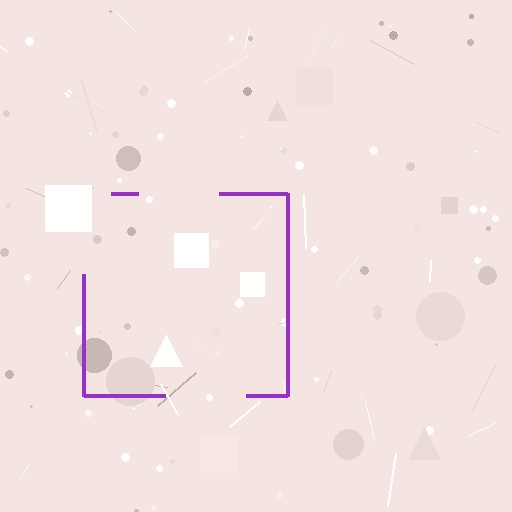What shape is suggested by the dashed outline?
The dashed outline suggests a square.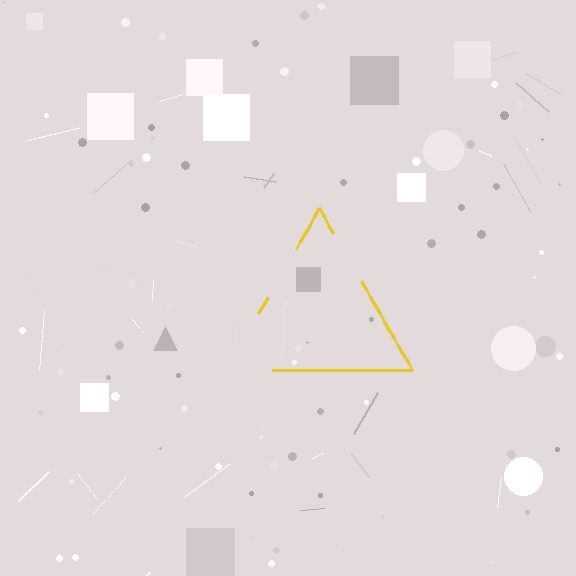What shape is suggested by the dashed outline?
The dashed outline suggests a triangle.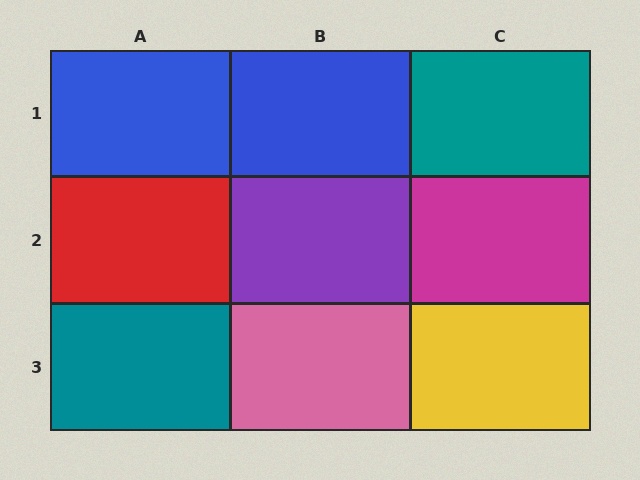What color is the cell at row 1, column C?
Teal.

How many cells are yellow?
1 cell is yellow.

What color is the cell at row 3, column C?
Yellow.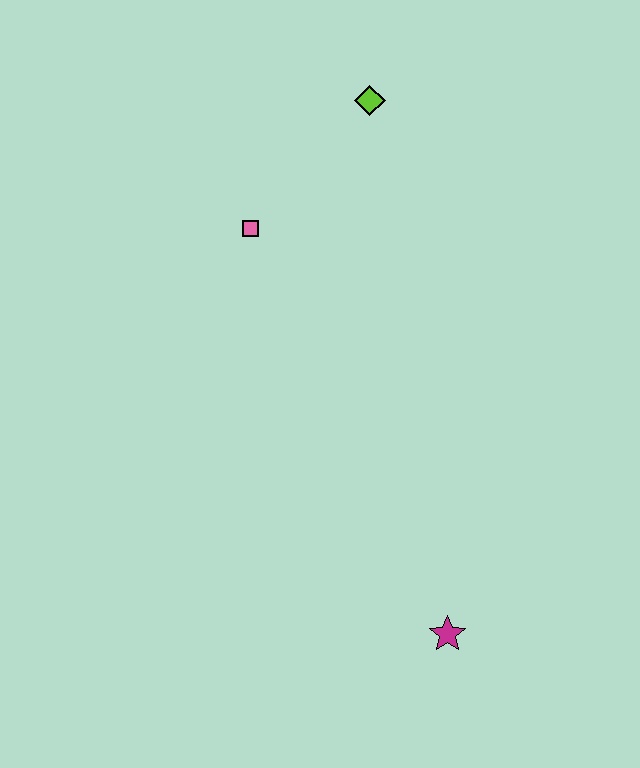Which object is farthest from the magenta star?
The lime diamond is farthest from the magenta star.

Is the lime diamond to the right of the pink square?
Yes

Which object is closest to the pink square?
The lime diamond is closest to the pink square.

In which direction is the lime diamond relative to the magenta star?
The lime diamond is above the magenta star.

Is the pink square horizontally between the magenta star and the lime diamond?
No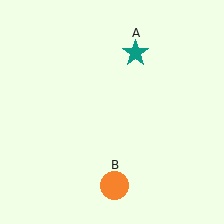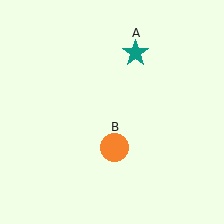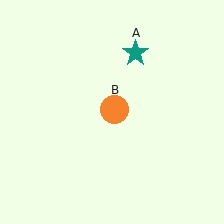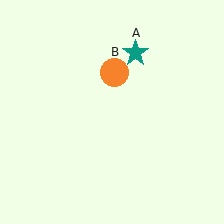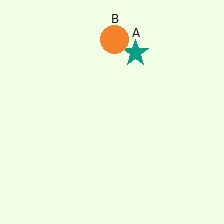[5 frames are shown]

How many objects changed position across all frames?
1 object changed position: orange circle (object B).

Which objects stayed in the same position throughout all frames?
Teal star (object A) remained stationary.